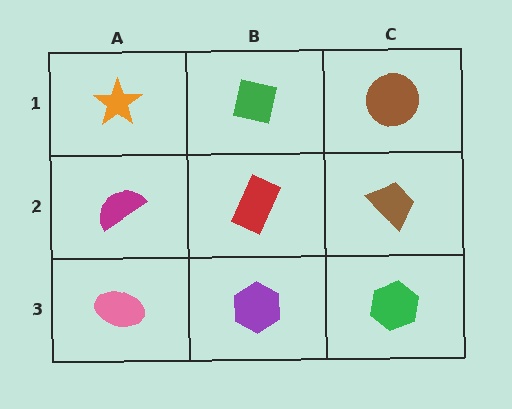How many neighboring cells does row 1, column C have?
2.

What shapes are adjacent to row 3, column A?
A magenta semicircle (row 2, column A), a purple hexagon (row 3, column B).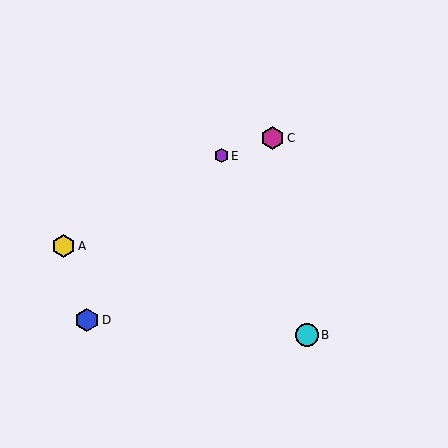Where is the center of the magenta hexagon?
The center of the magenta hexagon is at (272, 138).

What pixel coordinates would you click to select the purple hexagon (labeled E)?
Click at (221, 156) to select the purple hexagon E.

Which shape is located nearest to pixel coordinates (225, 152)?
The purple hexagon (labeled E) at (221, 156) is nearest to that location.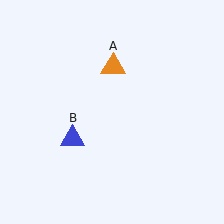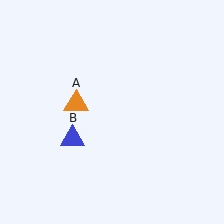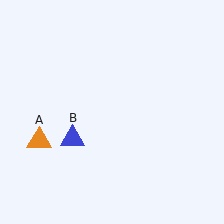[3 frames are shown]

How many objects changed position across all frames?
1 object changed position: orange triangle (object A).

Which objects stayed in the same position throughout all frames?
Blue triangle (object B) remained stationary.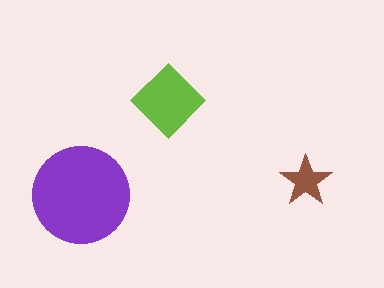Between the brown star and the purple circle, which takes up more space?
The purple circle.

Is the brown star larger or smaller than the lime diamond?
Smaller.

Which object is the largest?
The purple circle.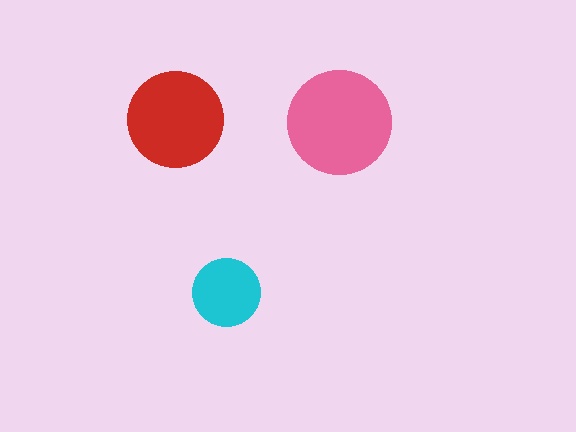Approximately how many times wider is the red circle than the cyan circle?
About 1.5 times wider.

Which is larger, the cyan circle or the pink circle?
The pink one.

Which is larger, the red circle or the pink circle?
The pink one.